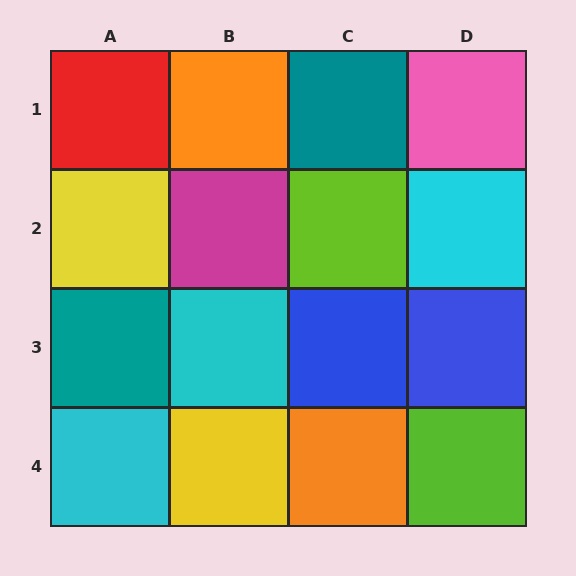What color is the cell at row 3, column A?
Teal.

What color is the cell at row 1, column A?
Red.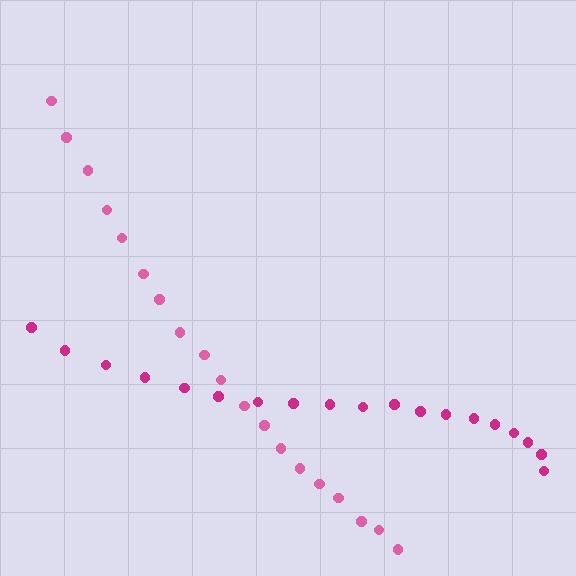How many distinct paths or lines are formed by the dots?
There are 2 distinct paths.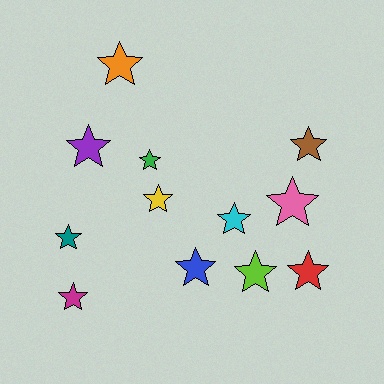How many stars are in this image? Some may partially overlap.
There are 12 stars.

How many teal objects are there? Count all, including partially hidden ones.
There is 1 teal object.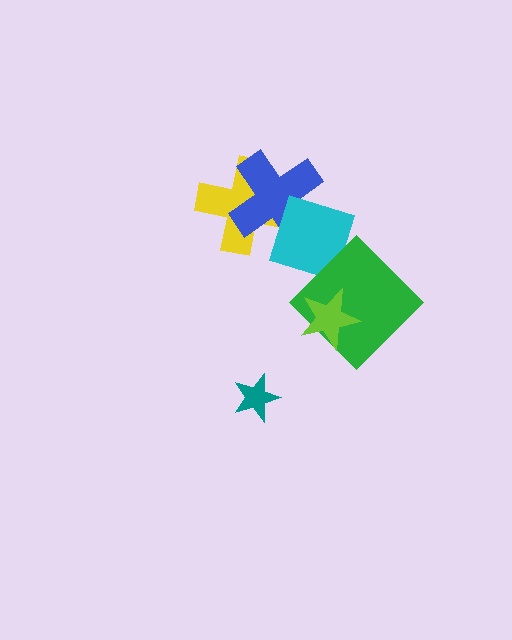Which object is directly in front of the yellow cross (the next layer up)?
The blue cross is directly in front of the yellow cross.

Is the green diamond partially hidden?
Yes, it is partially covered by another shape.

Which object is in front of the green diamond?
The lime star is in front of the green diamond.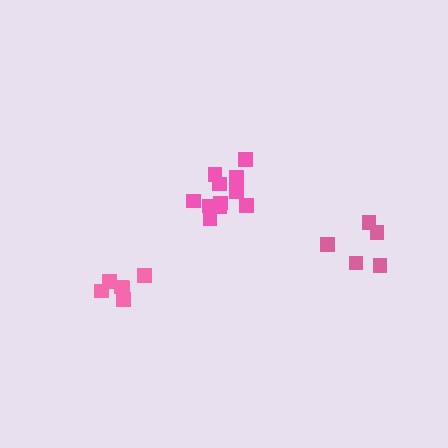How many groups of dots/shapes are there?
There are 3 groups.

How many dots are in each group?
Group 1: 6 dots, Group 2: 11 dots, Group 3: 5 dots (22 total).